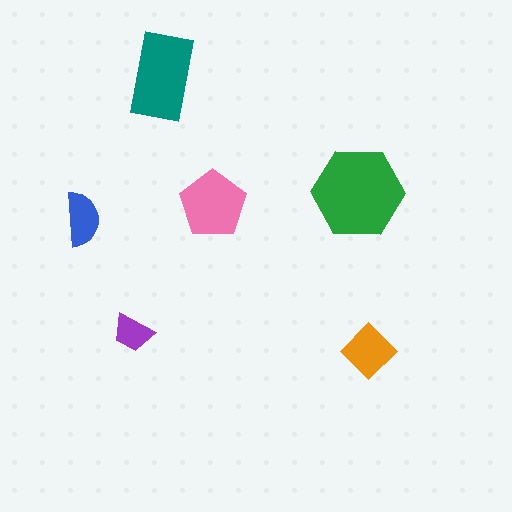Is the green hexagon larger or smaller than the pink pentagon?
Larger.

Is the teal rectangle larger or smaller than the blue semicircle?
Larger.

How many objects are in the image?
There are 6 objects in the image.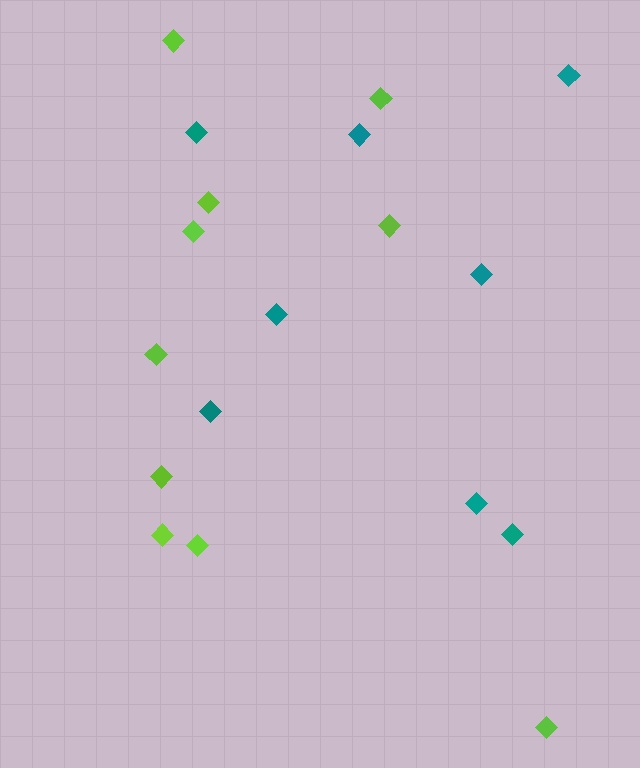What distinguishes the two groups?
There are 2 groups: one group of teal diamonds (8) and one group of lime diamonds (10).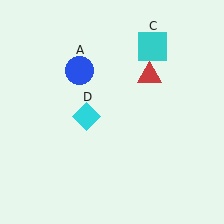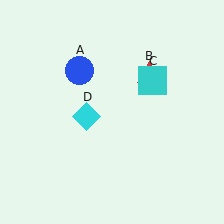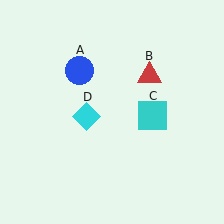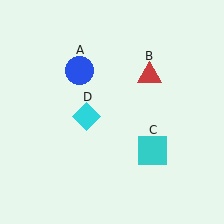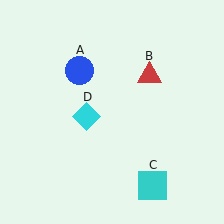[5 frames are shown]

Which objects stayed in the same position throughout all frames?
Blue circle (object A) and red triangle (object B) and cyan diamond (object D) remained stationary.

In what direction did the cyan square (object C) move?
The cyan square (object C) moved down.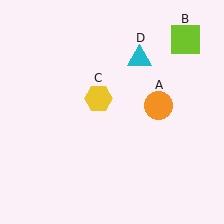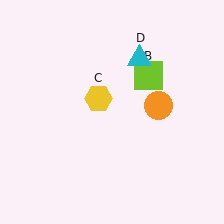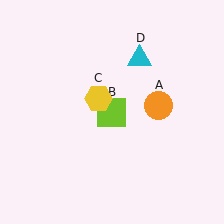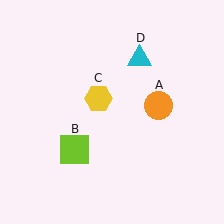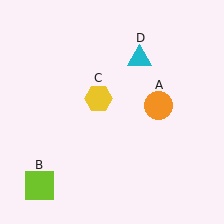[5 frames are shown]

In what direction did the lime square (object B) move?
The lime square (object B) moved down and to the left.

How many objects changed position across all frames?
1 object changed position: lime square (object B).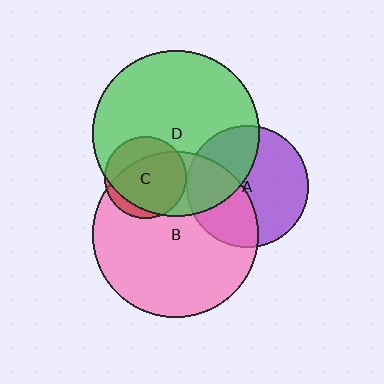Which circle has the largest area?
Circle D (green).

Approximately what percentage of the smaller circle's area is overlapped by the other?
Approximately 75%.